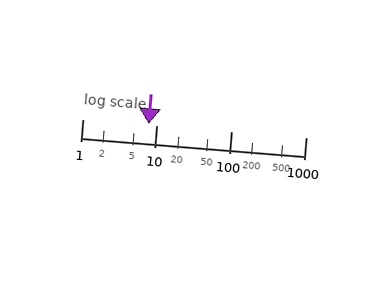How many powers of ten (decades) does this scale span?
The scale spans 3 decades, from 1 to 1000.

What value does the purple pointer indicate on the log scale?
The pointer indicates approximately 7.8.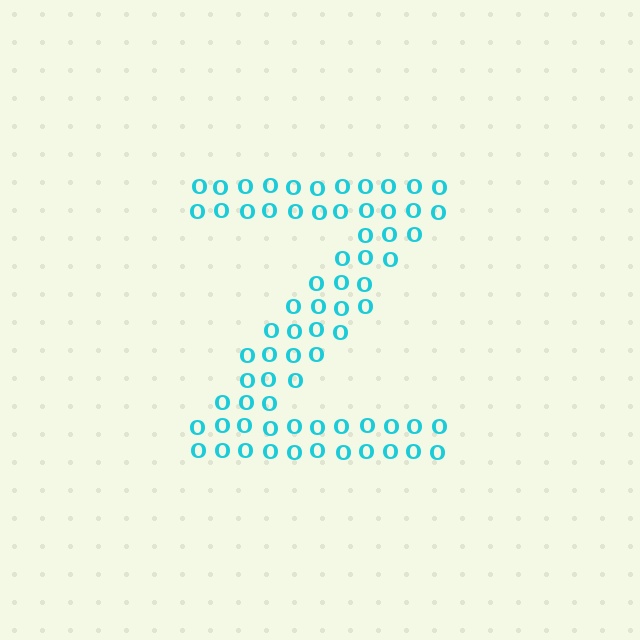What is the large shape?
The large shape is the letter Z.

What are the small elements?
The small elements are letter O's.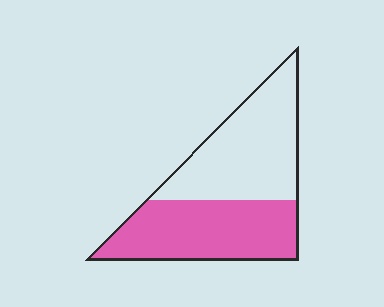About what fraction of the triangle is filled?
About one half (1/2).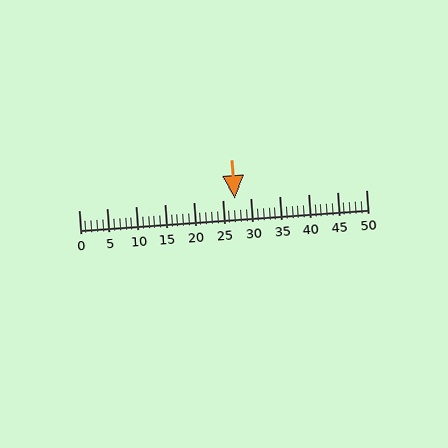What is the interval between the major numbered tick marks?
The major tick marks are spaced 5 units apart.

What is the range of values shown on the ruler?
The ruler shows values from 0 to 50.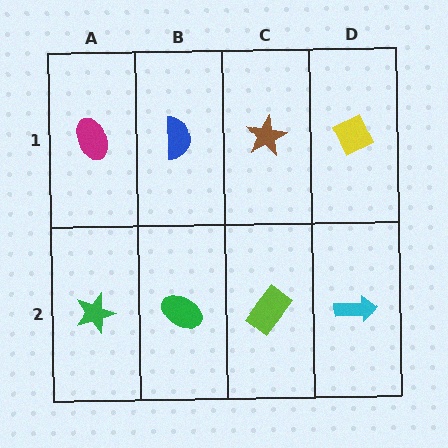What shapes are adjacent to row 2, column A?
A magenta ellipse (row 1, column A), a green ellipse (row 2, column B).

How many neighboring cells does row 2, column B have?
3.